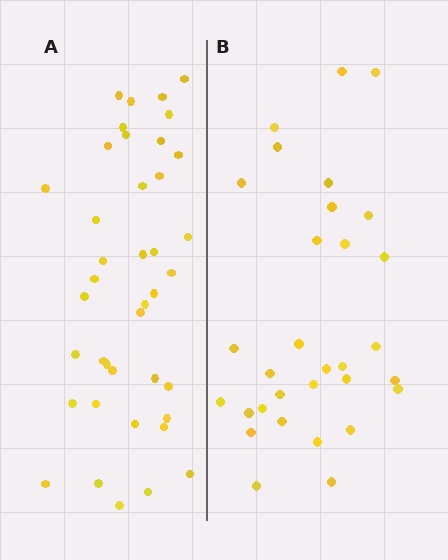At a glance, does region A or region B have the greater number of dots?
Region A (the left region) has more dots.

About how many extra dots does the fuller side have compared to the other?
Region A has roughly 8 or so more dots than region B.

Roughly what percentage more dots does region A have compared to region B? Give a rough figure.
About 30% more.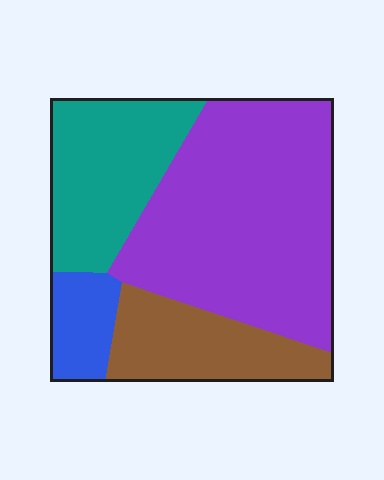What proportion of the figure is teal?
Teal takes up about one quarter (1/4) of the figure.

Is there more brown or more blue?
Brown.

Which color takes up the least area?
Blue, at roughly 10%.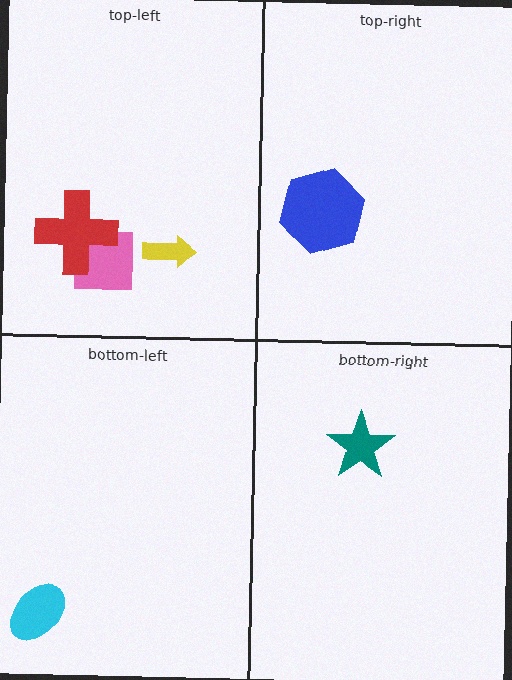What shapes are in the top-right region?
The blue hexagon.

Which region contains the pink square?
The top-left region.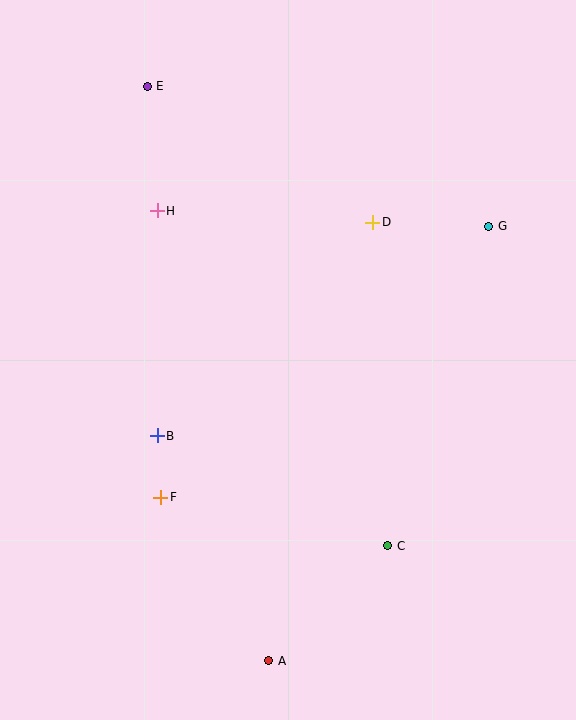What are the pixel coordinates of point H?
Point H is at (157, 211).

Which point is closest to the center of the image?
Point B at (157, 436) is closest to the center.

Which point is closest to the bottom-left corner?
Point F is closest to the bottom-left corner.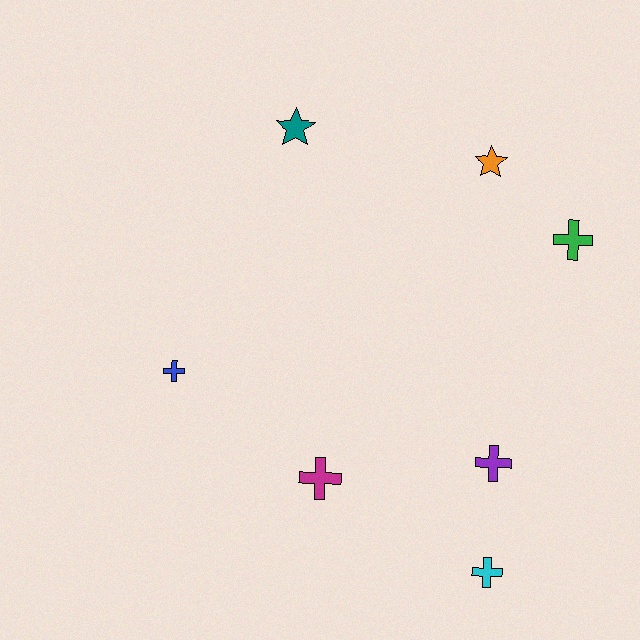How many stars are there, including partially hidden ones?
There are 2 stars.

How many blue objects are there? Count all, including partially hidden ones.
There is 1 blue object.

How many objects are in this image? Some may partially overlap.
There are 7 objects.